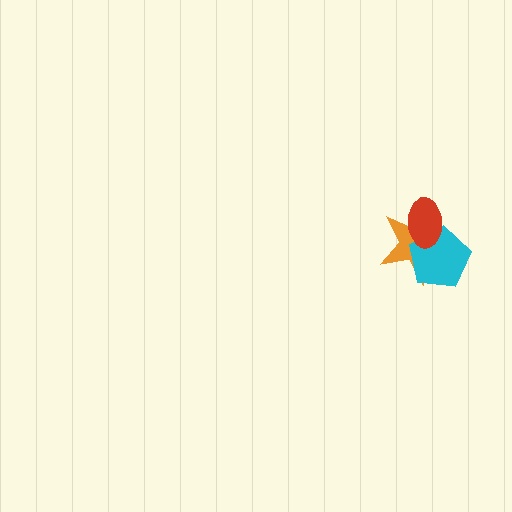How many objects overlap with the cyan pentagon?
2 objects overlap with the cyan pentagon.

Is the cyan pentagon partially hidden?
Yes, it is partially covered by another shape.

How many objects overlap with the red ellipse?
2 objects overlap with the red ellipse.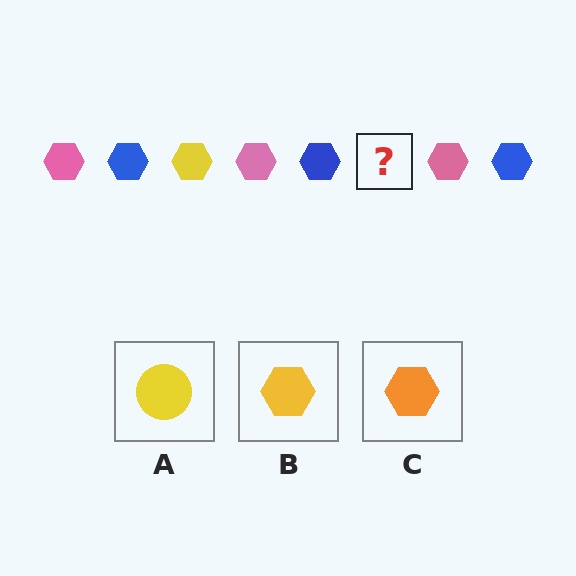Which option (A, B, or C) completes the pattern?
B.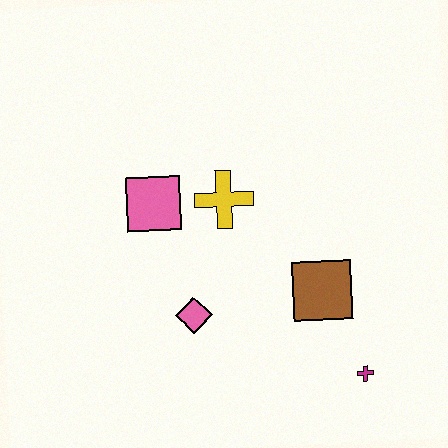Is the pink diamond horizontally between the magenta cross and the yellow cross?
No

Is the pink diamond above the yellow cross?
No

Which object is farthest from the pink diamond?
The magenta cross is farthest from the pink diamond.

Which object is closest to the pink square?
The yellow cross is closest to the pink square.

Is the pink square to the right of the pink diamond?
No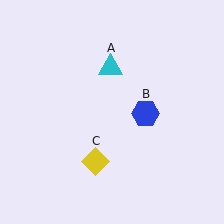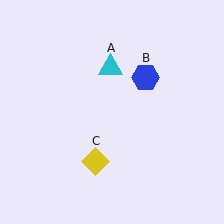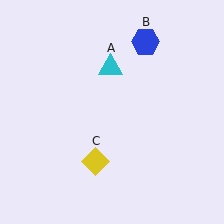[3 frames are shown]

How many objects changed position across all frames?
1 object changed position: blue hexagon (object B).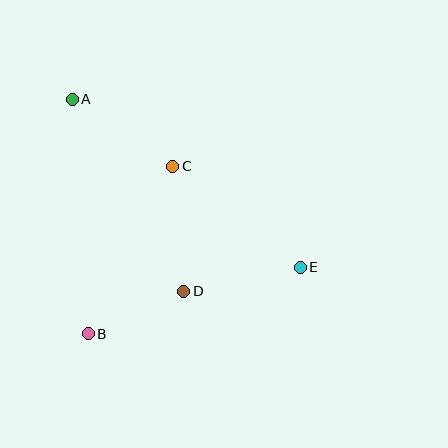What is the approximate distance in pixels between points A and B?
The distance between A and B is approximately 235 pixels.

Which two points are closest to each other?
Points B and D are closest to each other.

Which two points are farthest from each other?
Points A and E are farthest from each other.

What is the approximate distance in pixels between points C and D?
The distance between C and D is approximately 126 pixels.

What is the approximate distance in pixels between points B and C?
The distance between B and C is approximately 187 pixels.